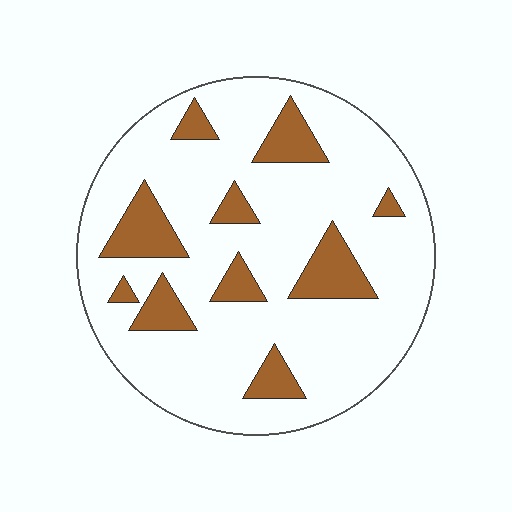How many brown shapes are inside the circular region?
10.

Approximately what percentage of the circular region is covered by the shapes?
Approximately 20%.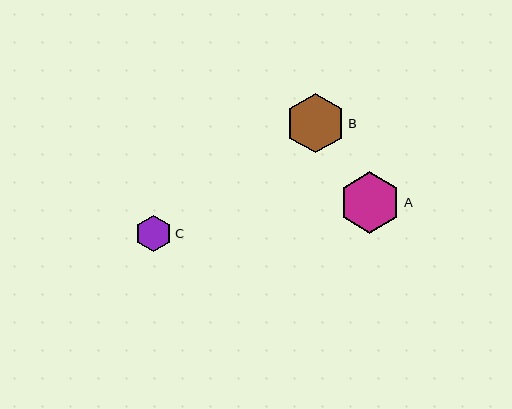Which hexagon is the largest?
Hexagon A is the largest with a size of approximately 62 pixels.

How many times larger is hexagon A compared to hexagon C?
Hexagon A is approximately 1.7 times the size of hexagon C.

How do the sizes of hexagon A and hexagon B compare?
Hexagon A and hexagon B are approximately the same size.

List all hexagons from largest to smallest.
From largest to smallest: A, B, C.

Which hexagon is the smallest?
Hexagon C is the smallest with a size of approximately 36 pixels.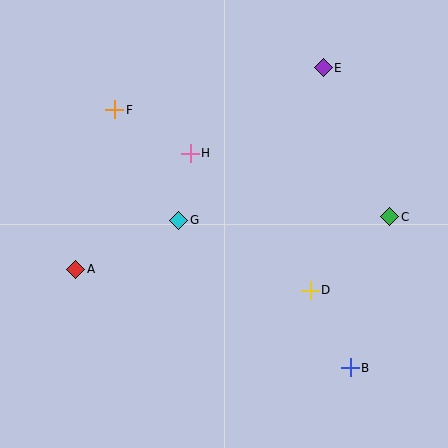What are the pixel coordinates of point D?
Point D is at (310, 290).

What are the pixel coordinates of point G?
Point G is at (179, 220).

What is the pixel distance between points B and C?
The distance between B and C is 156 pixels.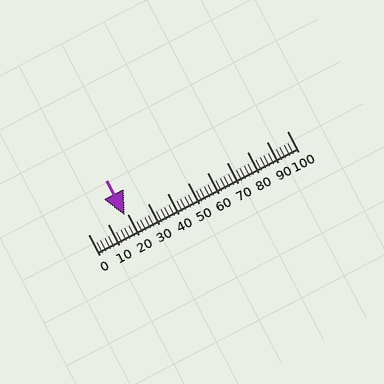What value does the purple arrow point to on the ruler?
The purple arrow points to approximately 18.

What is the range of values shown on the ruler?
The ruler shows values from 0 to 100.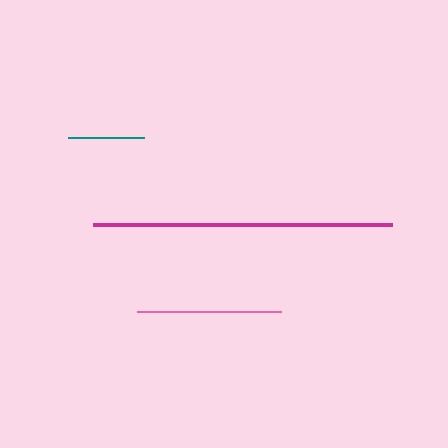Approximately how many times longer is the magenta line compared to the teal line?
The magenta line is approximately 3.9 times the length of the teal line.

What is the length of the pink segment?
The pink segment is approximately 144 pixels long.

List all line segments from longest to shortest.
From longest to shortest: magenta, pink, teal.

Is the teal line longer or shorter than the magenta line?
The magenta line is longer than the teal line.